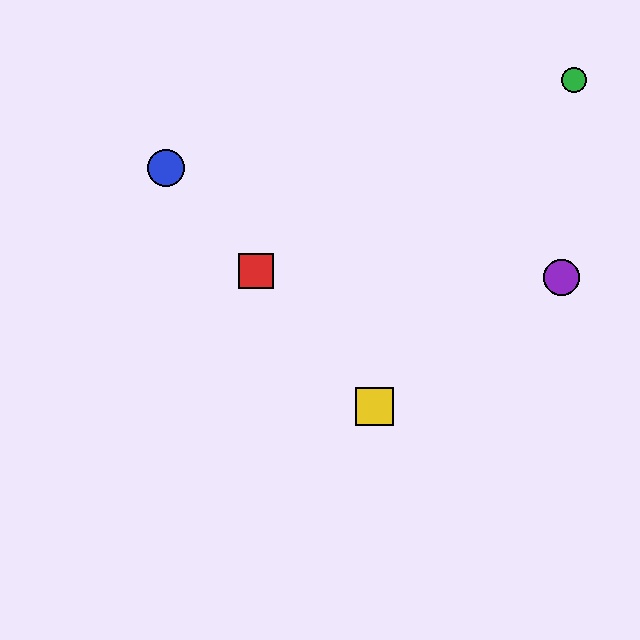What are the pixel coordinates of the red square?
The red square is at (256, 271).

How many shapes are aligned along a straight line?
3 shapes (the red square, the blue circle, the yellow square) are aligned along a straight line.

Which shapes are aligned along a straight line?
The red square, the blue circle, the yellow square are aligned along a straight line.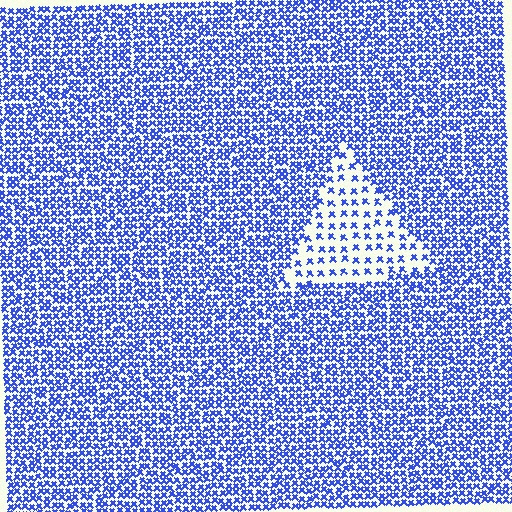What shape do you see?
I see a triangle.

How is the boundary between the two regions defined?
The boundary is defined by a change in element density (approximately 2.6x ratio). All elements are the same color, size, and shape.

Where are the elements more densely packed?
The elements are more densely packed outside the triangle boundary.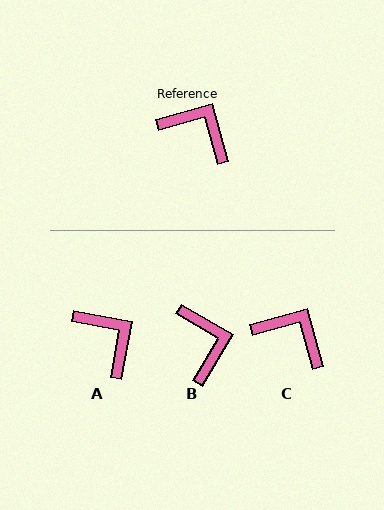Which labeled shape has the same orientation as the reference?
C.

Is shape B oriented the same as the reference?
No, it is off by about 46 degrees.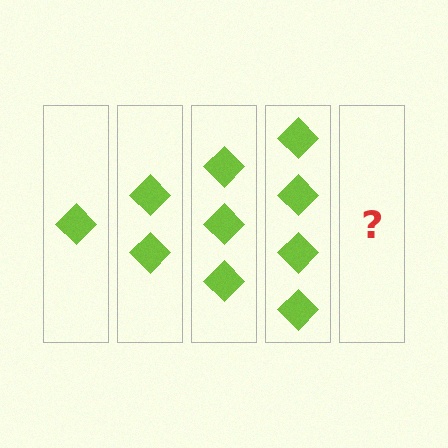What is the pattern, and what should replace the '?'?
The pattern is that each step adds one more diamond. The '?' should be 5 diamonds.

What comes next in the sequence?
The next element should be 5 diamonds.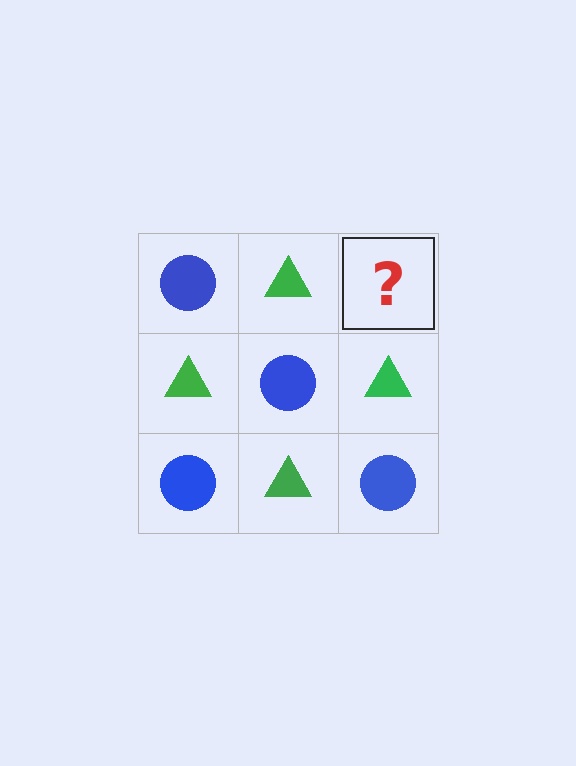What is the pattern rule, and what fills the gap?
The rule is that it alternates blue circle and green triangle in a checkerboard pattern. The gap should be filled with a blue circle.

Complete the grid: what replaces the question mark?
The question mark should be replaced with a blue circle.